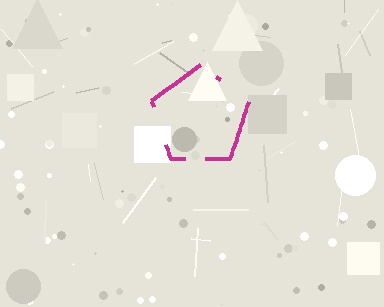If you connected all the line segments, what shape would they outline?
They would outline a pentagon.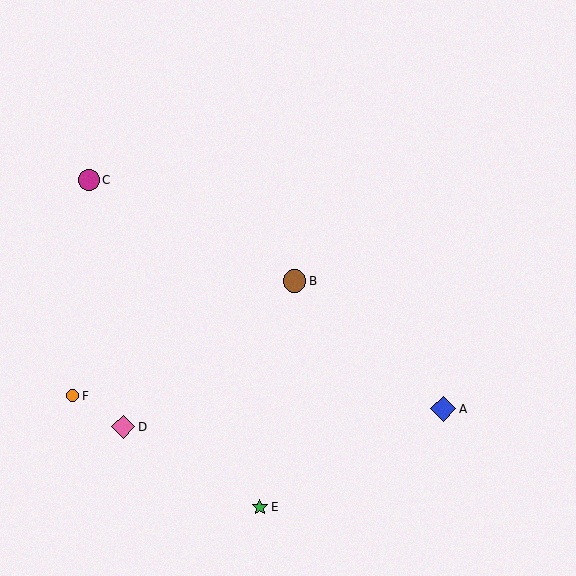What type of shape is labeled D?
Shape D is a pink diamond.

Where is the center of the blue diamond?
The center of the blue diamond is at (443, 409).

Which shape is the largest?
The blue diamond (labeled A) is the largest.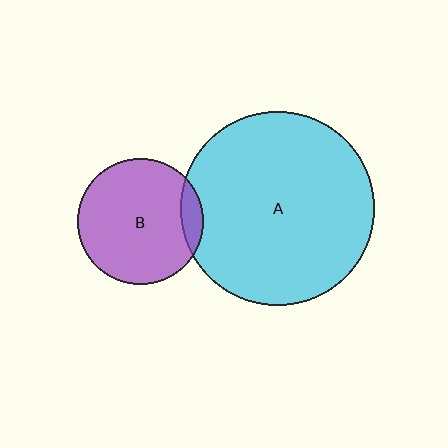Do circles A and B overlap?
Yes.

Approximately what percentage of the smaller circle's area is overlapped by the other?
Approximately 10%.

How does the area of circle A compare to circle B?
Approximately 2.4 times.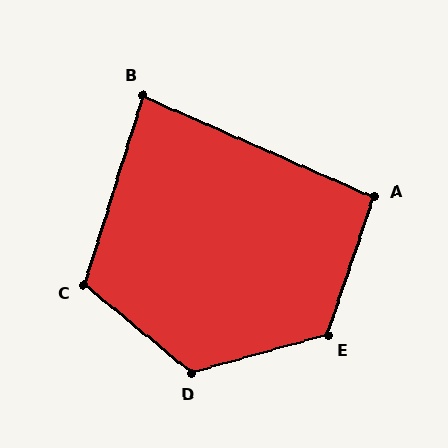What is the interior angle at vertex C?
Approximately 112 degrees (obtuse).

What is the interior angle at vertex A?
Approximately 95 degrees (obtuse).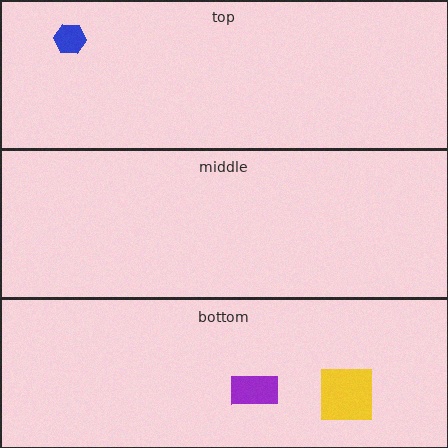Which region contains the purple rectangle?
The bottom region.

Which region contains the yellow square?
The bottom region.